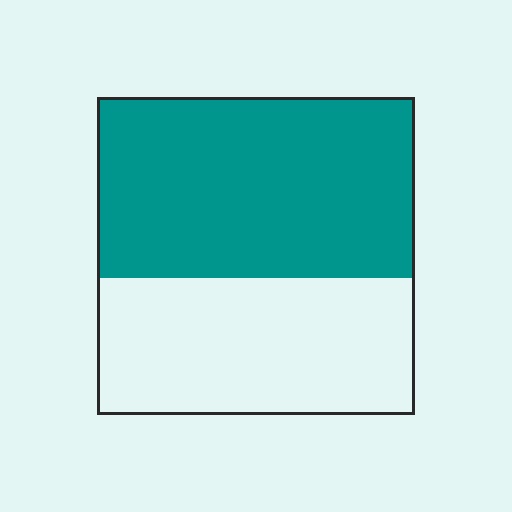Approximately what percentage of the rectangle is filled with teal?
Approximately 55%.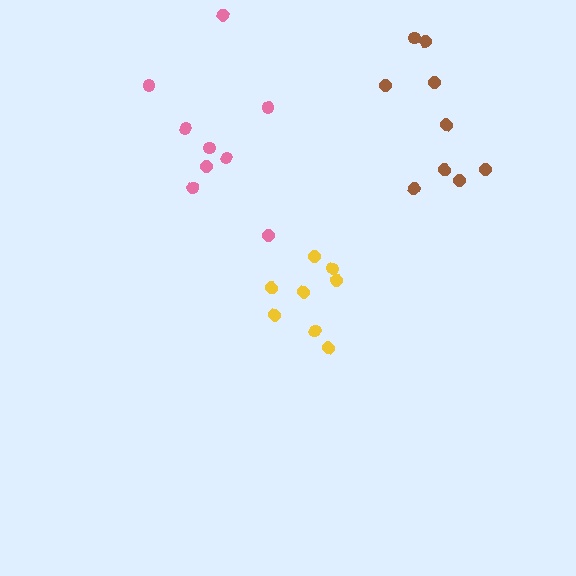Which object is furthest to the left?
The pink cluster is leftmost.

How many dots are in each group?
Group 1: 8 dots, Group 2: 9 dots, Group 3: 9 dots (26 total).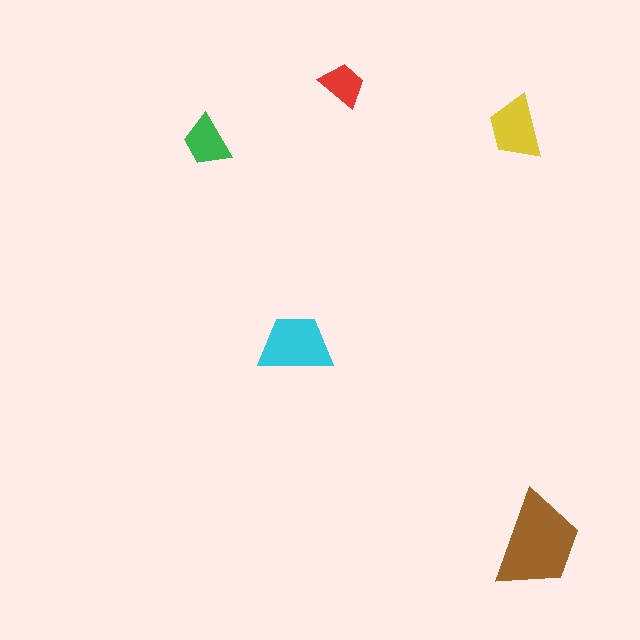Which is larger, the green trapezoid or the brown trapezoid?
The brown one.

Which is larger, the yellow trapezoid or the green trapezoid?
The yellow one.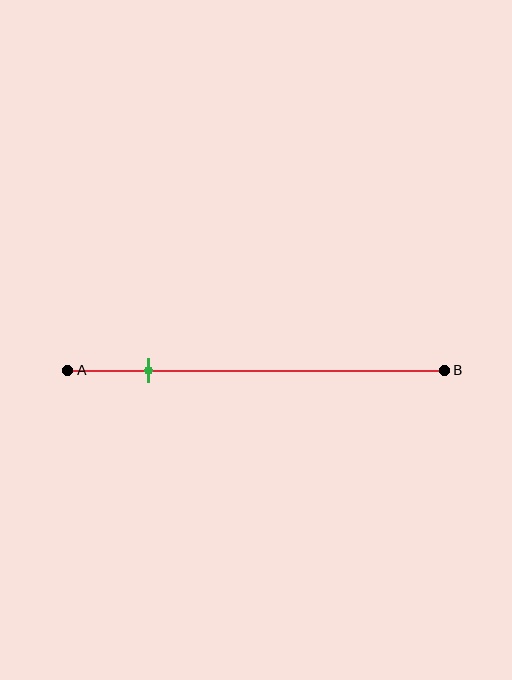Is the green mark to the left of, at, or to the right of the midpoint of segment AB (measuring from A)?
The green mark is to the left of the midpoint of segment AB.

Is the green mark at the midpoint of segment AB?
No, the mark is at about 20% from A, not at the 50% midpoint.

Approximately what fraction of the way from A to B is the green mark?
The green mark is approximately 20% of the way from A to B.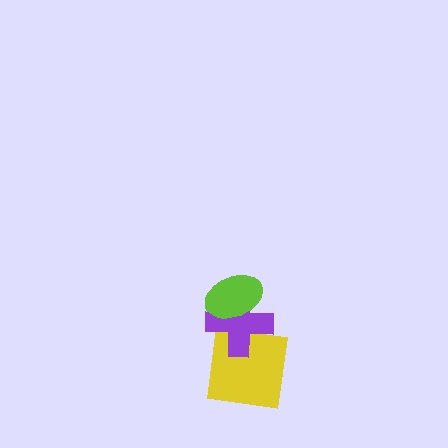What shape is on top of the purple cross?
The lime ellipse is on top of the purple cross.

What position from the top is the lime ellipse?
The lime ellipse is 1st from the top.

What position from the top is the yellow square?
The yellow square is 3rd from the top.